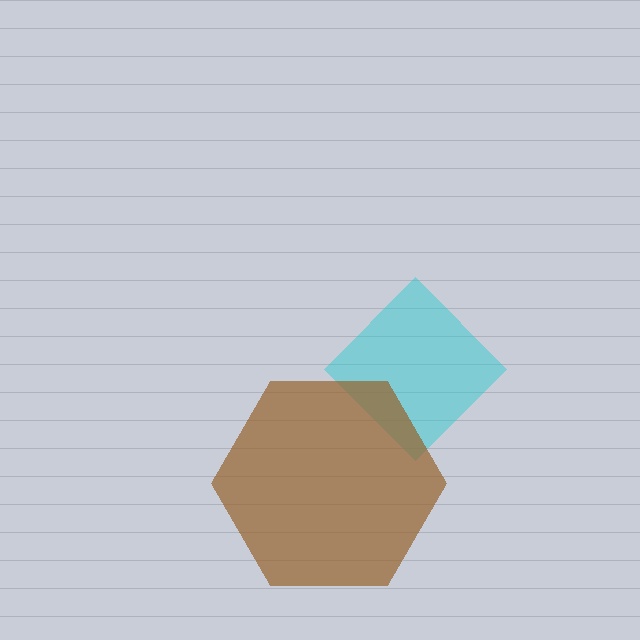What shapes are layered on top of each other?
The layered shapes are: a cyan diamond, a brown hexagon.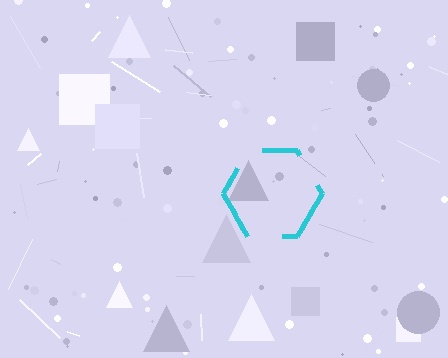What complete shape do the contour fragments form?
The contour fragments form a hexagon.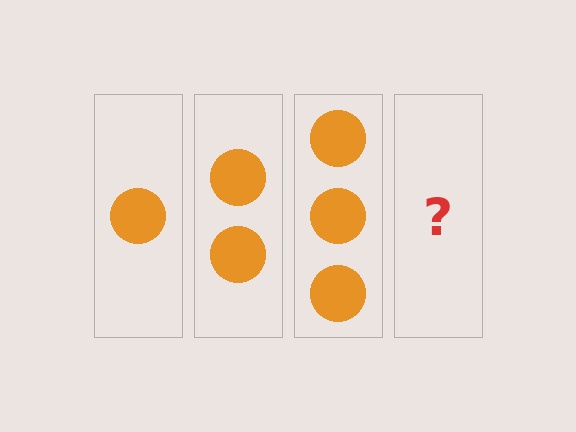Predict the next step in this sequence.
The next step is 4 circles.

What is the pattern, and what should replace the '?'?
The pattern is that each step adds one more circle. The '?' should be 4 circles.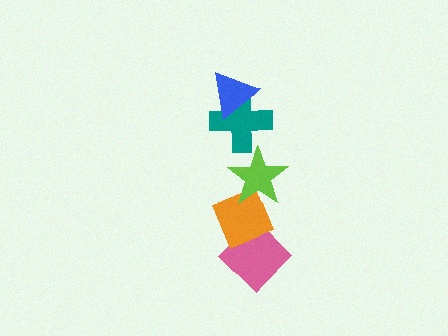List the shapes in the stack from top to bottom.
From top to bottom: the blue triangle, the teal cross, the lime star, the orange diamond, the pink diamond.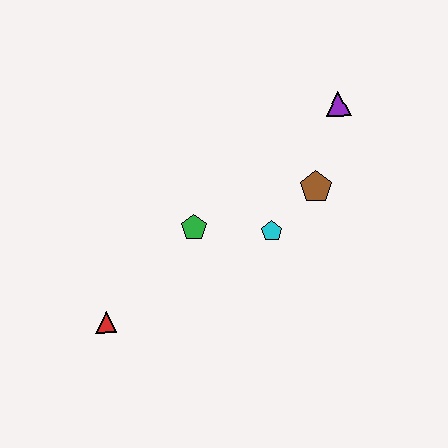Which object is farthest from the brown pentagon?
The red triangle is farthest from the brown pentagon.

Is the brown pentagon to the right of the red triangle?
Yes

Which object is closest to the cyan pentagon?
The brown pentagon is closest to the cyan pentagon.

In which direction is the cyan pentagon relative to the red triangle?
The cyan pentagon is to the right of the red triangle.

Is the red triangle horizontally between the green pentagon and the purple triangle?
No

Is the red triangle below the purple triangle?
Yes